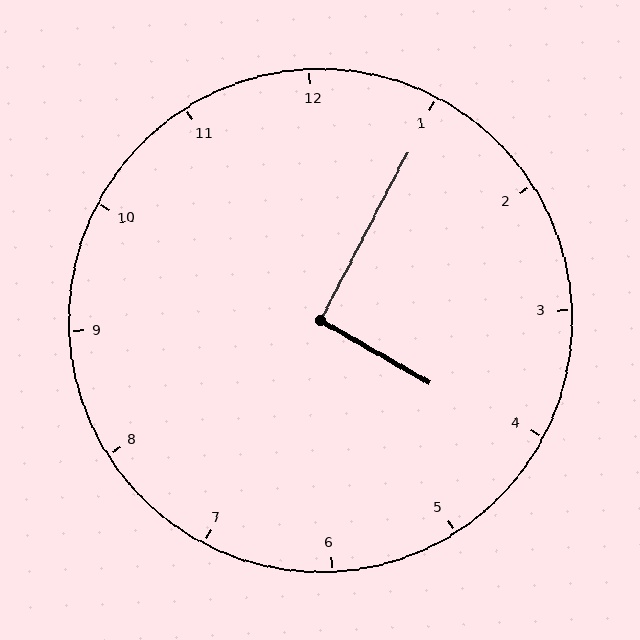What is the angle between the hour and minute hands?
Approximately 92 degrees.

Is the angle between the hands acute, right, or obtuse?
It is right.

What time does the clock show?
4:05.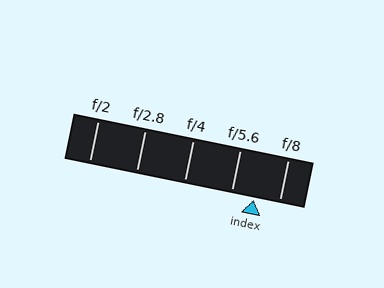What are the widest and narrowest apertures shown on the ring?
The widest aperture shown is f/2 and the narrowest is f/8.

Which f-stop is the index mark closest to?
The index mark is closest to f/5.6.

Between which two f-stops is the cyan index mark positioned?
The index mark is between f/5.6 and f/8.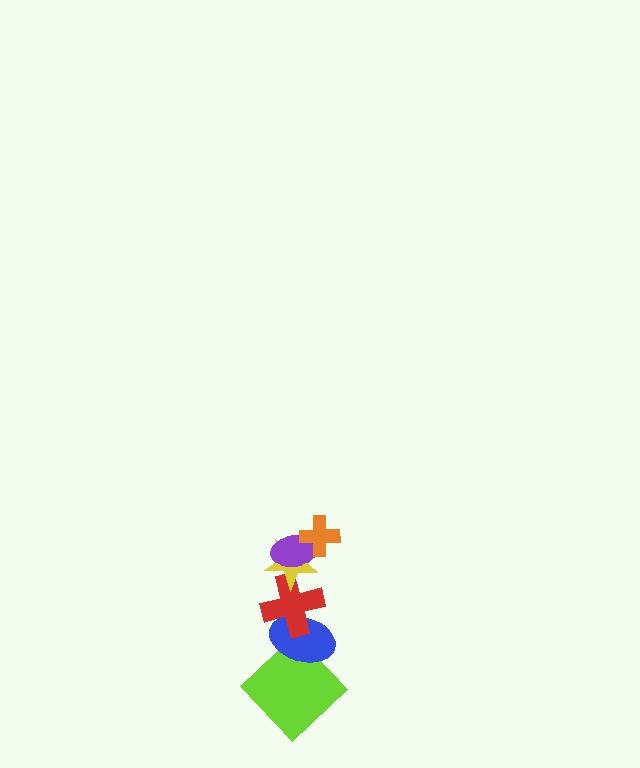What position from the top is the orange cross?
The orange cross is 1st from the top.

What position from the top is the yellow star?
The yellow star is 3rd from the top.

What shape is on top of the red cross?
The yellow star is on top of the red cross.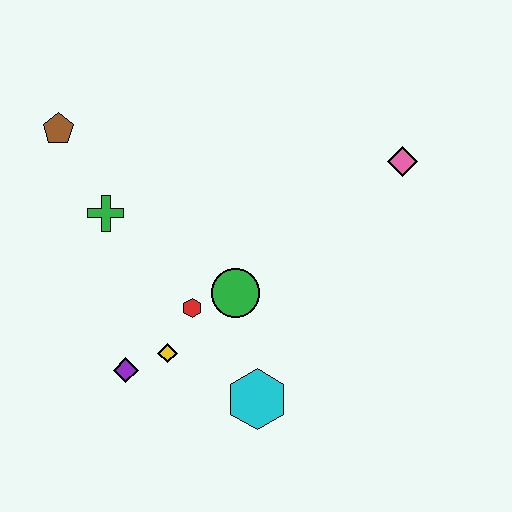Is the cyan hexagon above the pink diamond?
No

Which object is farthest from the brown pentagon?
The pink diamond is farthest from the brown pentagon.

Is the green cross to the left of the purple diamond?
Yes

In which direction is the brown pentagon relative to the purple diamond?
The brown pentagon is above the purple diamond.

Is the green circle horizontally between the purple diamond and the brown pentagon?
No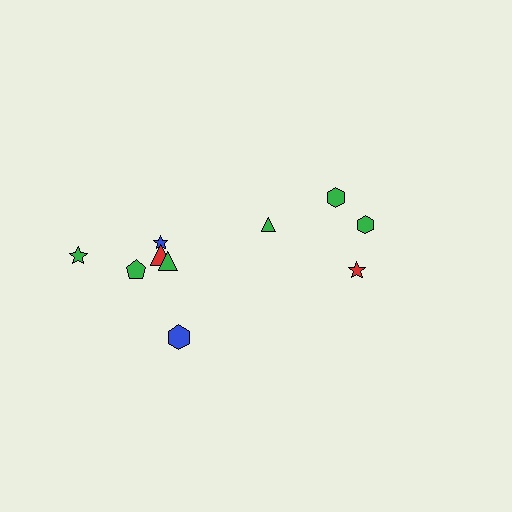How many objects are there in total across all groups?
There are 10 objects.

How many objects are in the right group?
There are 4 objects.